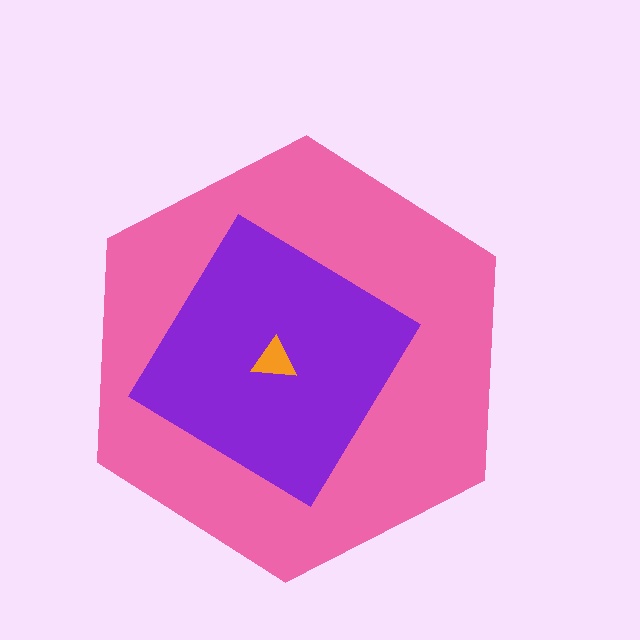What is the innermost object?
The orange triangle.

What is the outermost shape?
The pink hexagon.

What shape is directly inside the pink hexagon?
The purple diamond.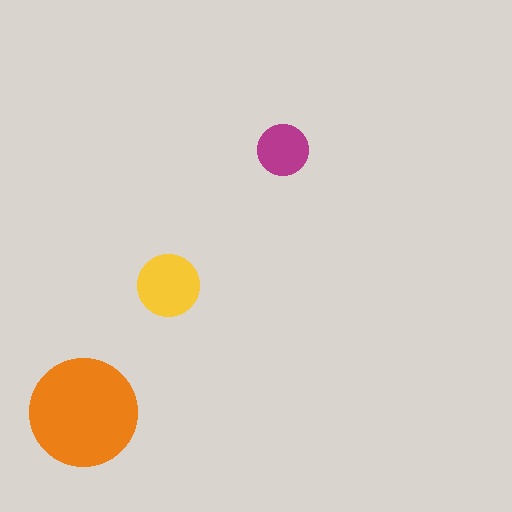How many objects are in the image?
There are 3 objects in the image.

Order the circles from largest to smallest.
the orange one, the yellow one, the magenta one.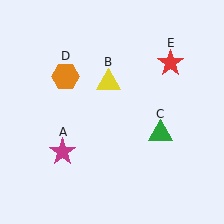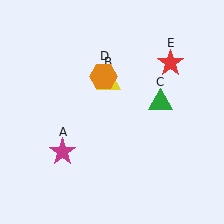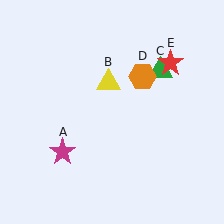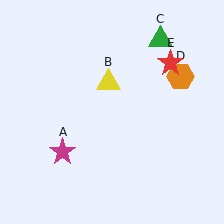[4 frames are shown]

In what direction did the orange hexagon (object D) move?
The orange hexagon (object D) moved right.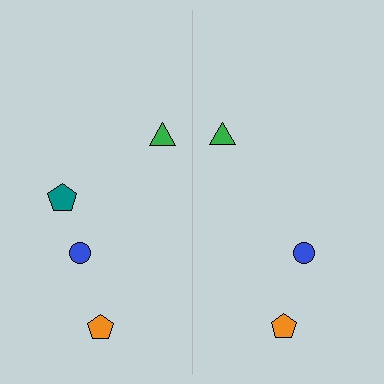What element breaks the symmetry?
A teal pentagon is missing from the right side.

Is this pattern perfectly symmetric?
No, the pattern is not perfectly symmetric. A teal pentagon is missing from the right side.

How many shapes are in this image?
There are 7 shapes in this image.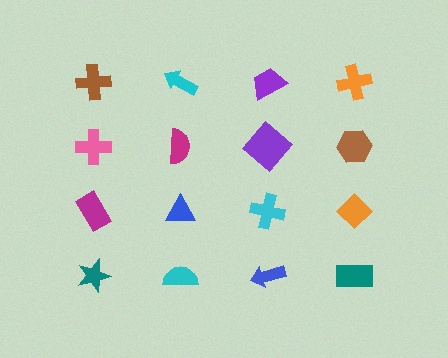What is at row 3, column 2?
A blue triangle.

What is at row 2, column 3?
A purple diamond.